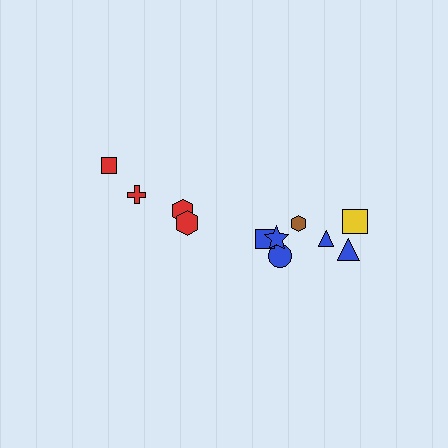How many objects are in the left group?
There are 4 objects.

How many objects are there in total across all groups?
There are 11 objects.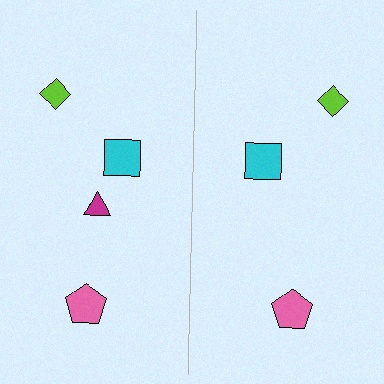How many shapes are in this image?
There are 7 shapes in this image.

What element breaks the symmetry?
A magenta triangle is missing from the right side.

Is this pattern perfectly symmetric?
No, the pattern is not perfectly symmetric. A magenta triangle is missing from the right side.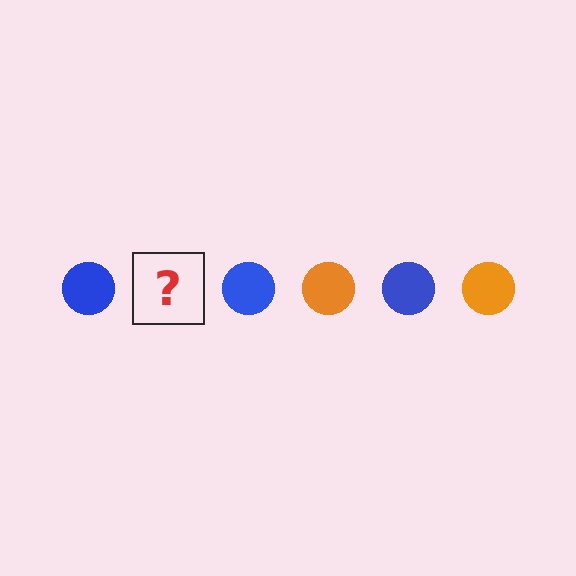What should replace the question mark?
The question mark should be replaced with an orange circle.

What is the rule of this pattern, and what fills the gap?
The rule is that the pattern cycles through blue, orange circles. The gap should be filled with an orange circle.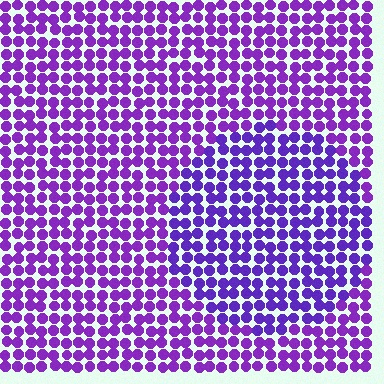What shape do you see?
I see a circle.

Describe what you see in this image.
The image is filled with small purple elements in a uniform arrangement. A circle-shaped region is visible where the elements are tinted to a slightly different hue, forming a subtle color boundary.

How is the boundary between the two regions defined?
The boundary is defined purely by a slight shift in hue (about 18 degrees). Spacing, size, and orientation are identical on both sides.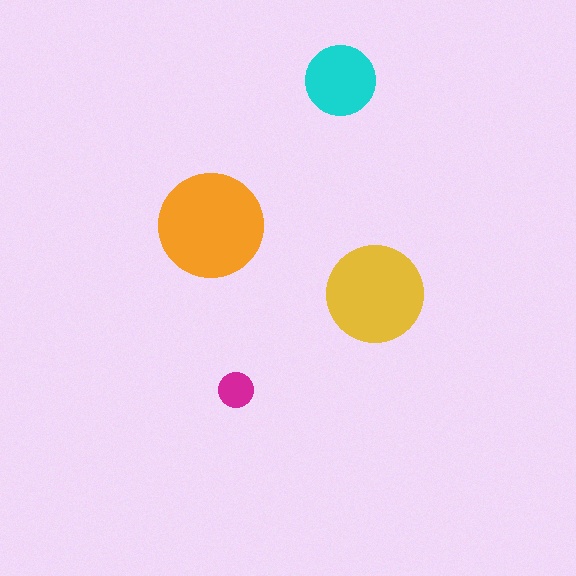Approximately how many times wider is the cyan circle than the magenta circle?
About 2 times wider.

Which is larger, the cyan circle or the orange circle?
The orange one.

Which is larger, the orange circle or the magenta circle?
The orange one.